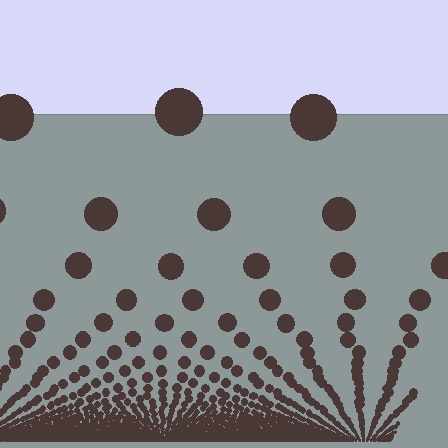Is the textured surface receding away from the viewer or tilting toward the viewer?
The surface appears to tilt toward the viewer. Texture elements get larger and sparser toward the top.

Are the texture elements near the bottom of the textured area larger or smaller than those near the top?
Smaller. The gradient is inverted — elements near the bottom are smaller and denser.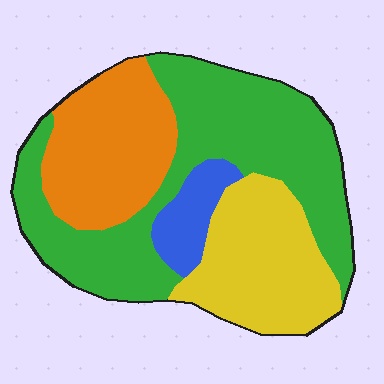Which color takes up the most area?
Green, at roughly 45%.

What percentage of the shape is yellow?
Yellow covers about 25% of the shape.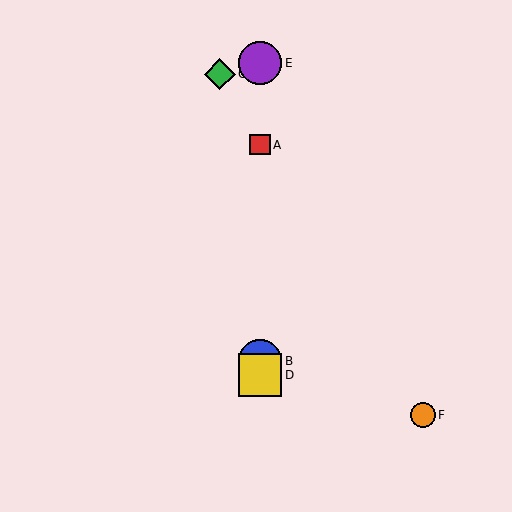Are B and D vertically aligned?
Yes, both are at x≈260.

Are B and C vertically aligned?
No, B is at x≈260 and C is at x≈220.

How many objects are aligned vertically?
4 objects (A, B, D, E) are aligned vertically.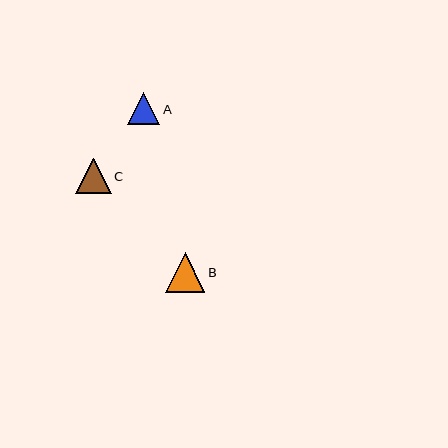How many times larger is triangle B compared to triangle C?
Triangle B is approximately 1.1 times the size of triangle C.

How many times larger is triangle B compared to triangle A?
Triangle B is approximately 1.2 times the size of triangle A.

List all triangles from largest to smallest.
From largest to smallest: B, C, A.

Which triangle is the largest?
Triangle B is the largest with a size of approximately 39 pixels.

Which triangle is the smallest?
Triangle A is the smallest with a size of approximately 32 pixels.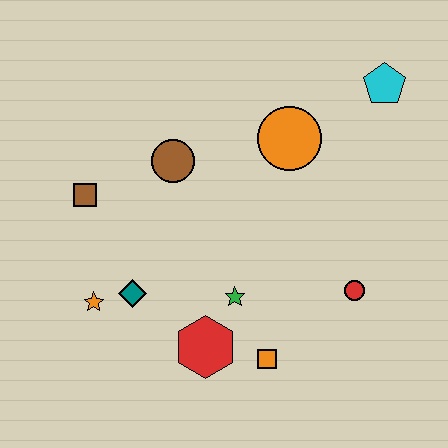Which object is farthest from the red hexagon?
The cyan pentagon is farthest from the red hexagon.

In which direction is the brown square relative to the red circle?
The brown square is to the left of the red circle.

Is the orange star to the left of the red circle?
Yes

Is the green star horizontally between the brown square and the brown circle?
No